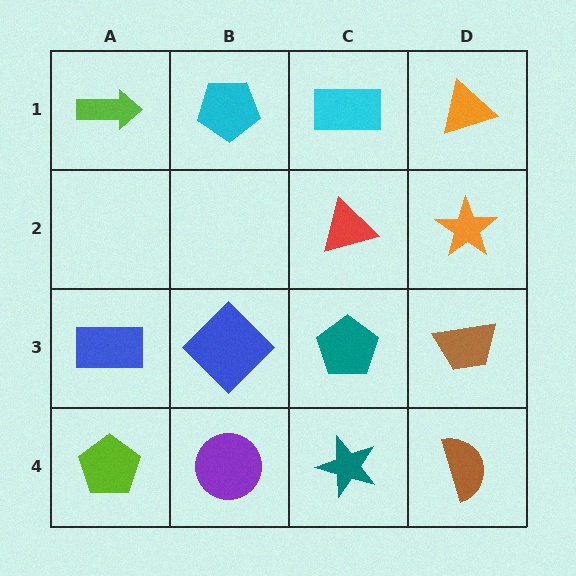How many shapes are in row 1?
4 shapes.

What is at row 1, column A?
A lime arrow.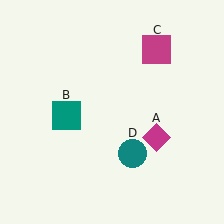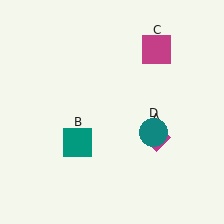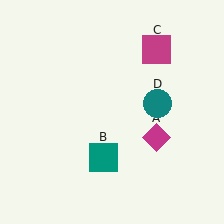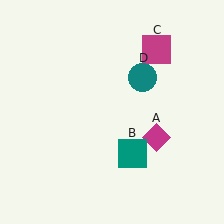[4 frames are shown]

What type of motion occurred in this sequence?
The teal square (object B), teal circle (object D) rotated counterclockwise around the center of the scene.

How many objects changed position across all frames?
2 objects changed position: teal square (object B), teal circle (object D).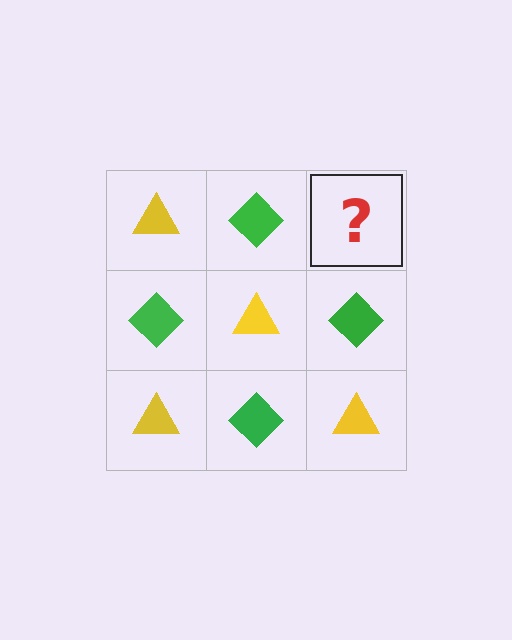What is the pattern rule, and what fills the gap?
The rule is that it alternates yellow triangle and green diamond in a checkerboard pattern. The gap should be filled with a yellow triangle.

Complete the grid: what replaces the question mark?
The question mark should be replaced with a yellow triangle.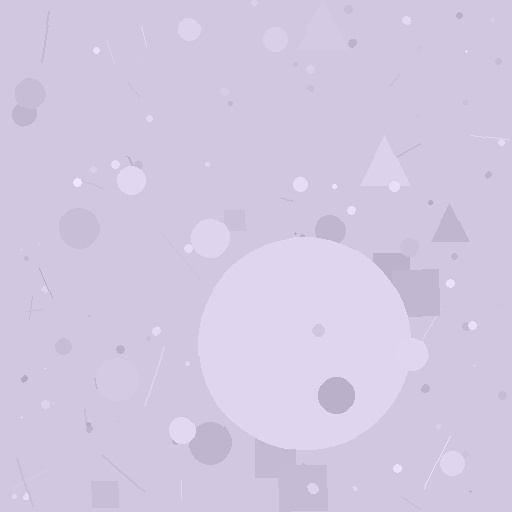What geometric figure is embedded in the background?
A circle is embedded in the background.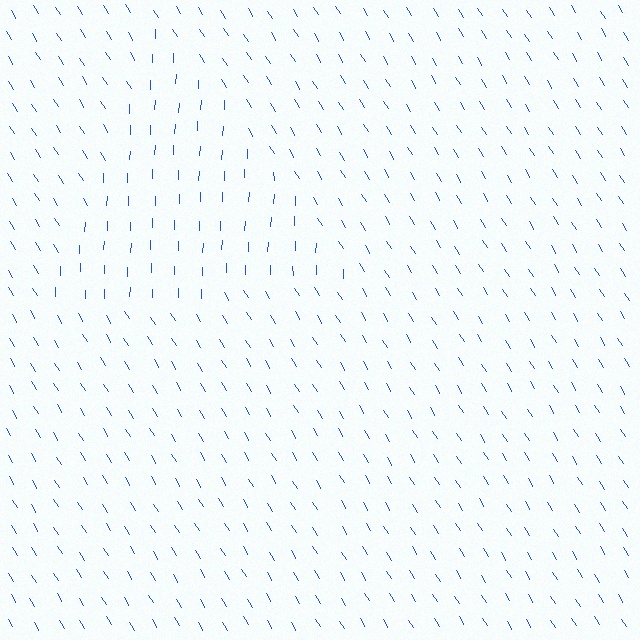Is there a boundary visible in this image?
Yes, there is a texture boundary formed by a change in line orientation.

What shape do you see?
I see a triangle.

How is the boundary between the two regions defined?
The boundary is defined purely by a change in line orientation (approximately 33 degrees difference). All lines are the same color and thickness.